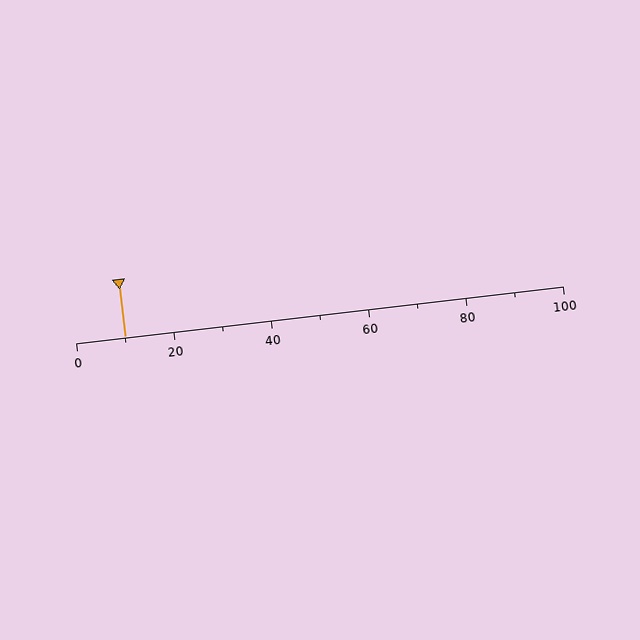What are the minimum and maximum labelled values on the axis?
The axis runs from 0 to 100.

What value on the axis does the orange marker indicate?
The marker indicates approximately 10.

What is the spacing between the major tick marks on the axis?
The major ticks are spaced 20 apart.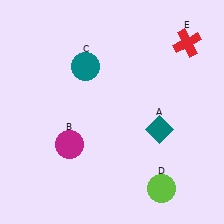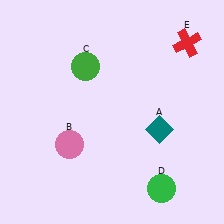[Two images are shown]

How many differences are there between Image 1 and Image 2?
There are 3 differences between the two images.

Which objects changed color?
B changed from magenta to pink. C changed from teal to green. D changed from lime to green.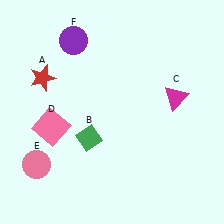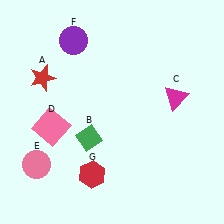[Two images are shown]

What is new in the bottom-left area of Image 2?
A red hexagon (G) was added in the bottom-left area of Image 2.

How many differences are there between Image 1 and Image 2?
There is 1 difference between the two images.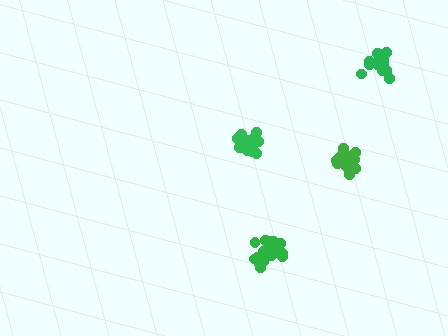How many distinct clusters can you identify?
There are 4 distinct clusters.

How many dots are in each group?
Group 1: 19 dots, Group 2: 17 dots, Group 3: 19 dots, Group 4: 15 dots (70 total).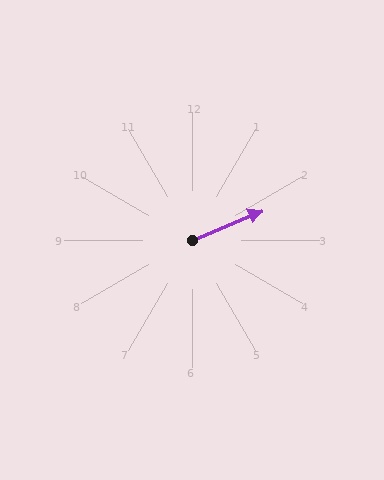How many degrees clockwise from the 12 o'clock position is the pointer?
Approximately 67 degrees.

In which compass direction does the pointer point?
Northeast.